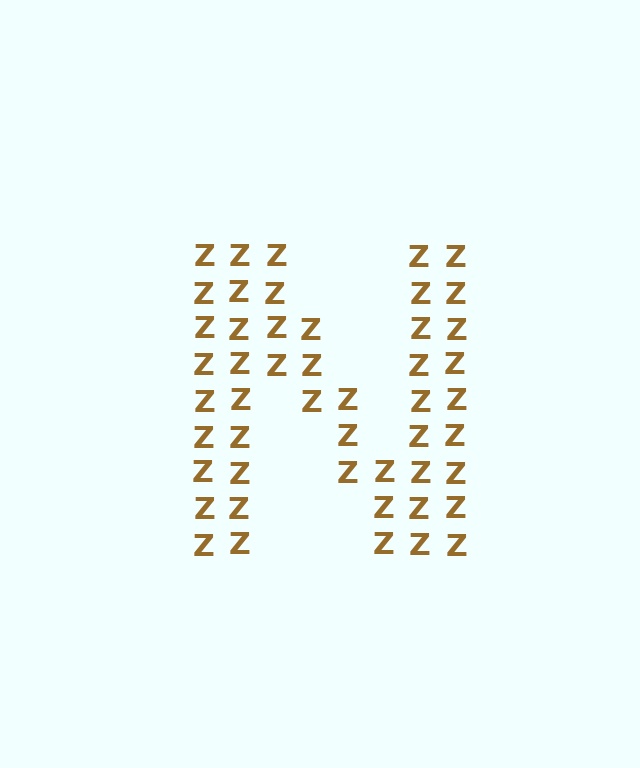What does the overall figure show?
The overall figure shows the letter N.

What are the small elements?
The small elements are letter Z's.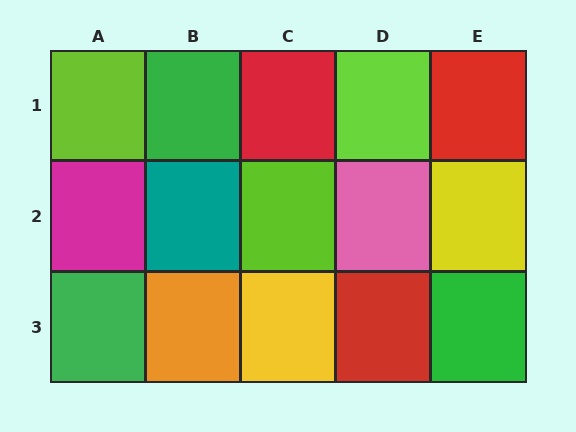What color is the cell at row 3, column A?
Green.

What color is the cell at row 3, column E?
Green.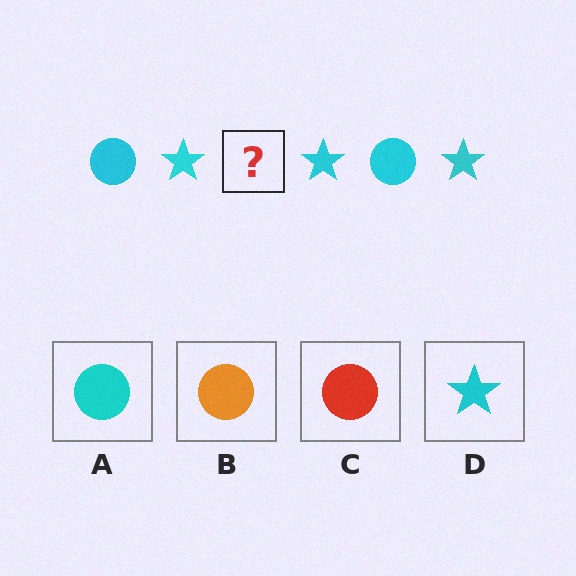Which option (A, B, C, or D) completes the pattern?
A.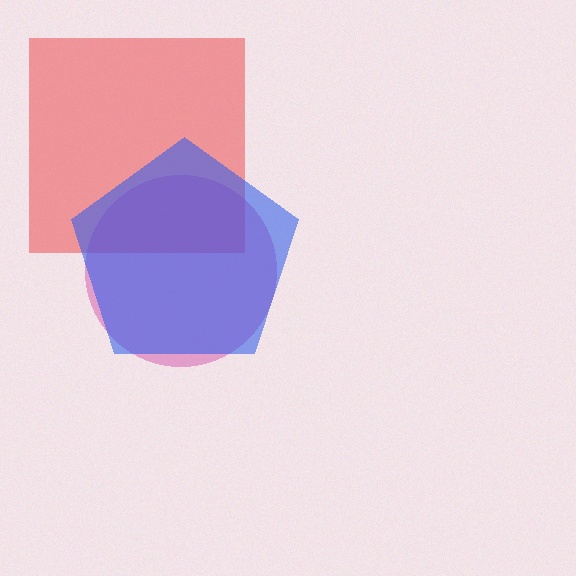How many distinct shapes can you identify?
There are 3 distinct shapes: a red square, a magenta circle, a blue pentagon.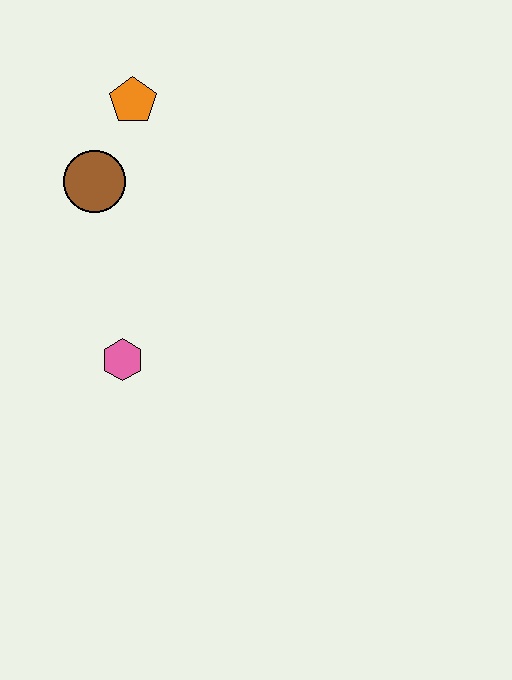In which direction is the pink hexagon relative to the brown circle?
The pink hexagon is below the brown circle.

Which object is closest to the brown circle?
The orange pentagon is closest to the brown circle.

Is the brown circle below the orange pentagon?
Yes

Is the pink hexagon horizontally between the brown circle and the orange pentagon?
Yes